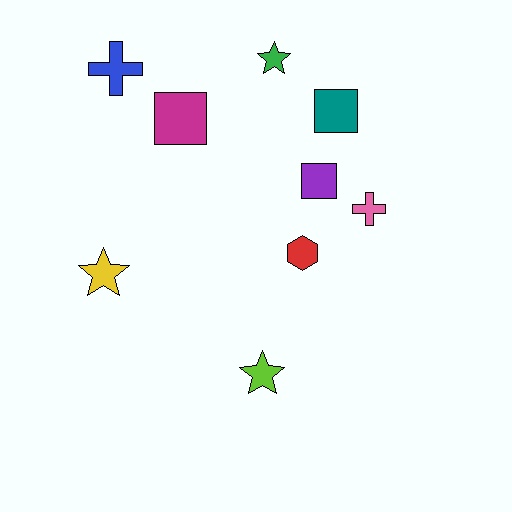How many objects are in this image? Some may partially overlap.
There are 9 objects.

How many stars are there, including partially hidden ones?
There are 3 stars.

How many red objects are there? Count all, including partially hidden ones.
There is 1 red object.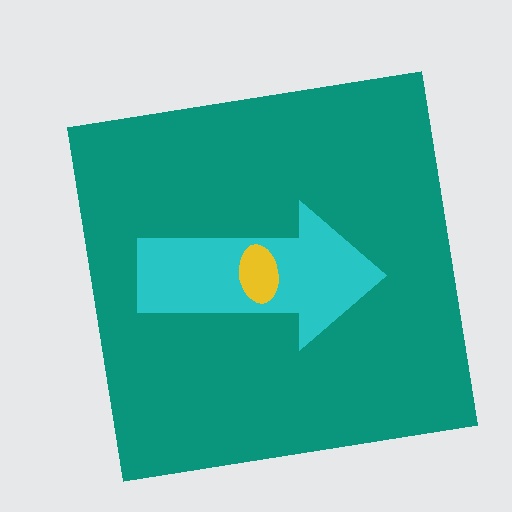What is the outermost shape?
The teal square.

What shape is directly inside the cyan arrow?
The yellow ellipse.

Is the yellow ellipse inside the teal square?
Yes.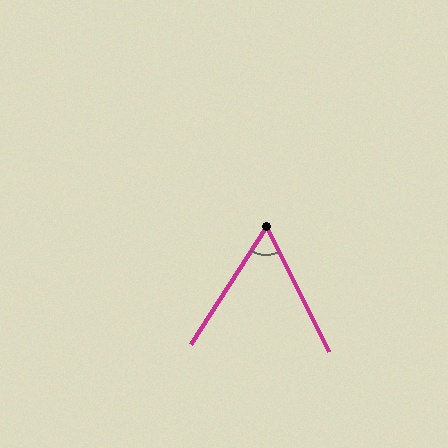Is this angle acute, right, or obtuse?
It is acute.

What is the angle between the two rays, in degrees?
Approximately 59 degrees.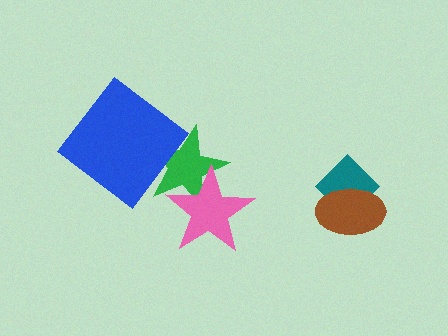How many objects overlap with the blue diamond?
1 object overlaps with the blue diamond.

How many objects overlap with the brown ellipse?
1 object overlaps with the brown ellipse.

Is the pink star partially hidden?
No, no other shape covers it.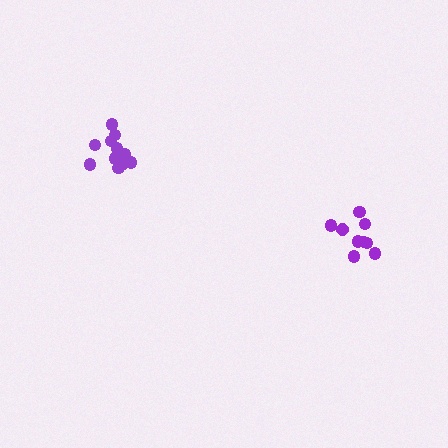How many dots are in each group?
Group 1: 12 dots, Group 2: 9 dots (21 total).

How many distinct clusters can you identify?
There are 2 distinct clusters.